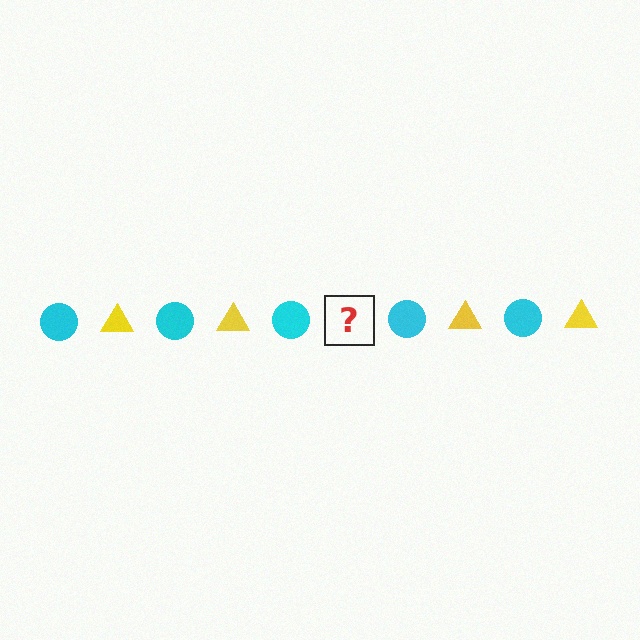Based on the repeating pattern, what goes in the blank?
The blank should be a yellow triangle.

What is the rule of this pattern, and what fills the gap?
The rule is that the pattern alternates between cyan circle and yellow triangle. The gap should be filled with a yellow triangle.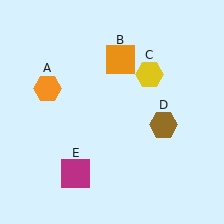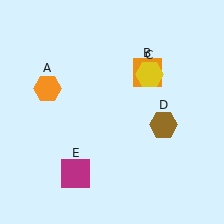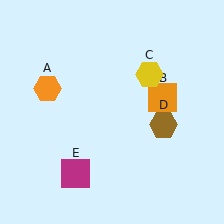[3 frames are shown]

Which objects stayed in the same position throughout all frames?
Orange hexagon (object A) and yellow hexagon (object C) and brown hexagon (object D) and magenta square (object E) remained stationary.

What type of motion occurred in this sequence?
The orange square (object B) rotated clockwise around the center of the scene.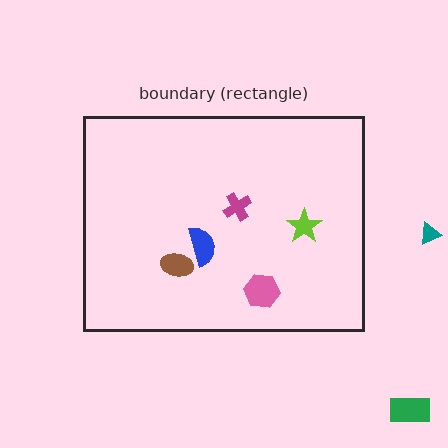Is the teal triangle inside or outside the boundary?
Outside.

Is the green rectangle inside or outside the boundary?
Outside.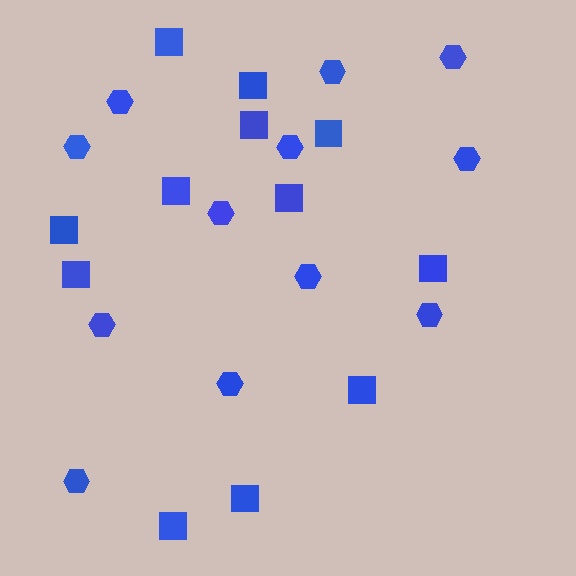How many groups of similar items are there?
There are 2 groups: one group of hexagons (12) and one group of squares (12).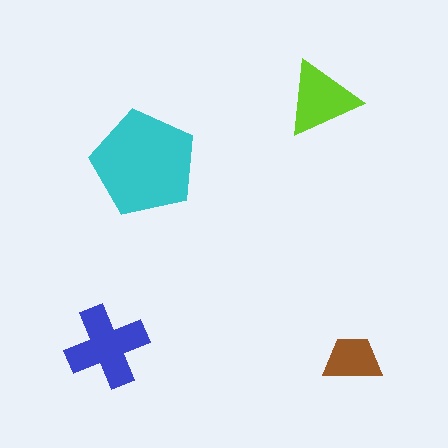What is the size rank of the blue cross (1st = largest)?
2nd.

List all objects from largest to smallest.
The cyan pentagon, the blue cross, the lime triangle, the brown trapezoid.